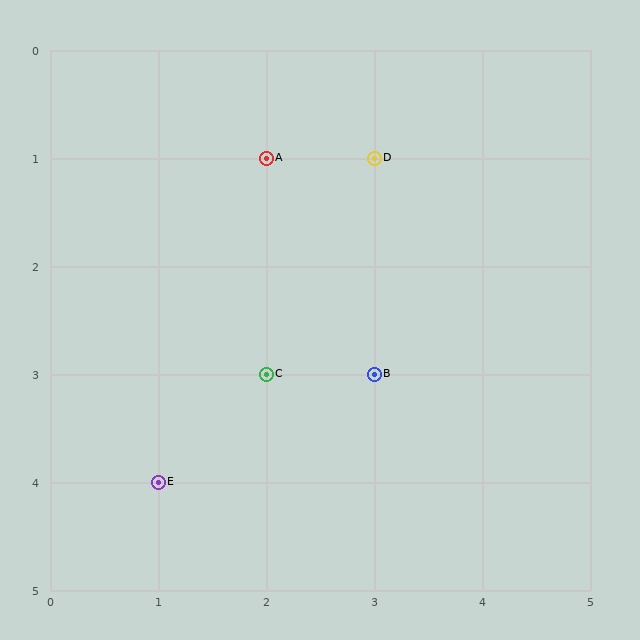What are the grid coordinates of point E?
Point E is at grid coordinates (1, 4).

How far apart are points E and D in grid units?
Points E and D are 2 columns and 3 rows apart (about 3.6 grid units diagonally).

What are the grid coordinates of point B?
Point B is at grid coordinates (3, 3).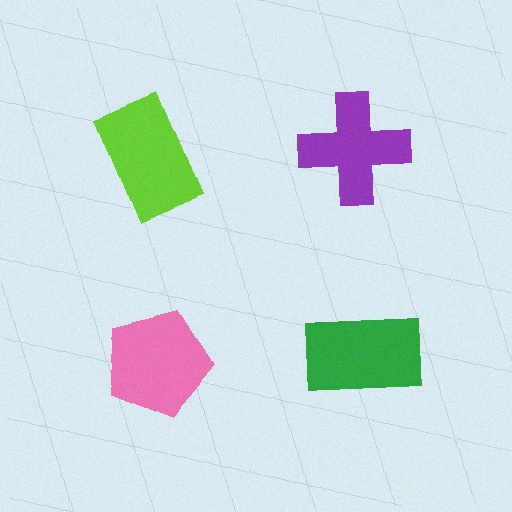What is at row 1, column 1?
A lime rectangle.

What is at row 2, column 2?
A green rectangle.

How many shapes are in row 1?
2 shapes.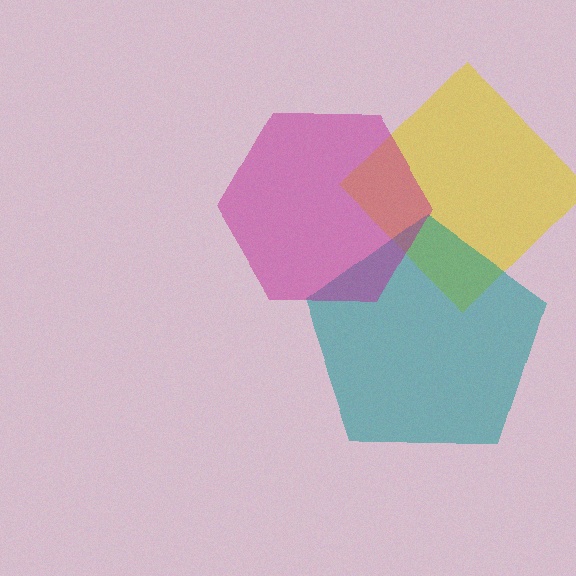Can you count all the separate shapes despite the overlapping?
Yes, there are 3 separate shapes.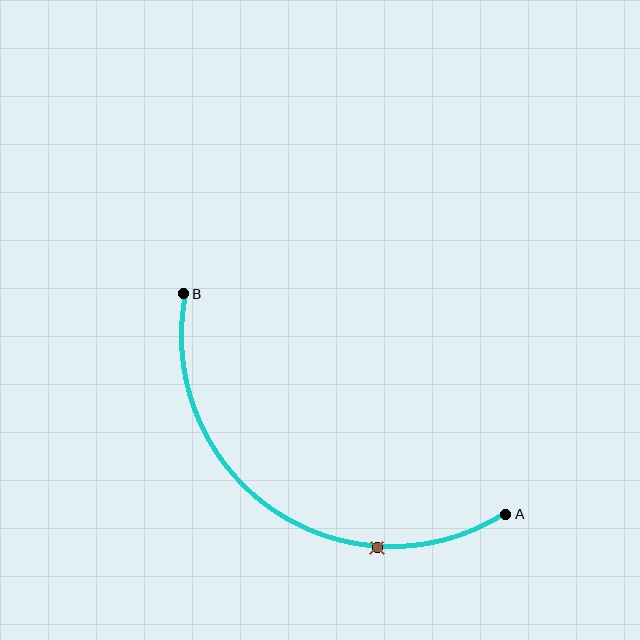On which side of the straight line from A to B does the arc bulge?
The arc bulges below and to the left of the straight line connecting A and B.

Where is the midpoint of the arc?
The arc midpoint is the point on the curve farthest from the straight line joining A and B. It sits below and to the left of that line.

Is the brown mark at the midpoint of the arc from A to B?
No. The brown mark lies on the arc but is closer to endpoint A. The arc midpoint would be at the point on the curve equidistant along the arc from both A and B.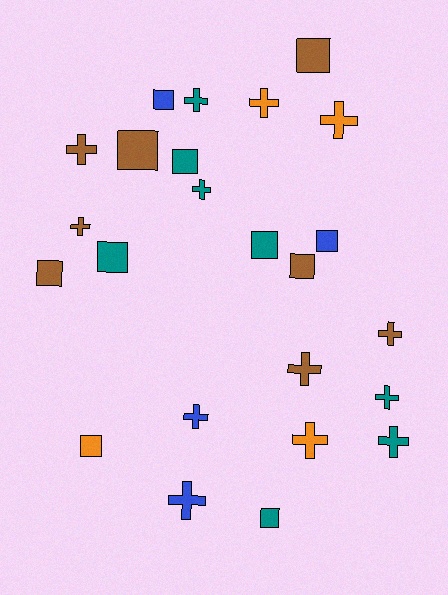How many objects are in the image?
There are 24 objects.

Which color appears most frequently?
Teal, with 8 objects.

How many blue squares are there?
There are 2 blue squares.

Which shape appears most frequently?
Cross, with 13 objects.